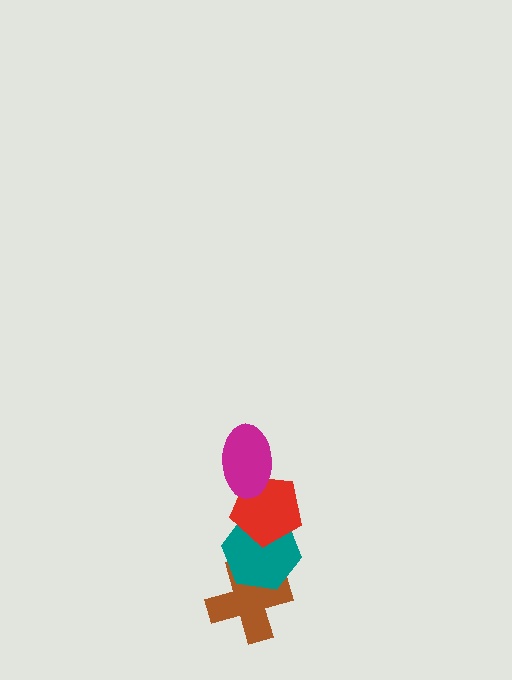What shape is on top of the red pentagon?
The magenta ellipse is on top of the red pentagon.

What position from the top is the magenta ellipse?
The magenta ellipse is 1st from the top.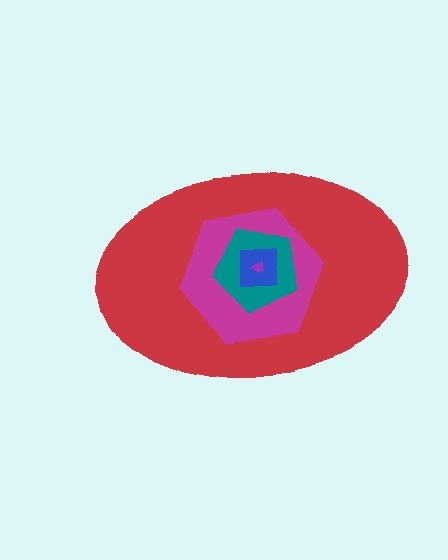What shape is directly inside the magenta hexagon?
The teal pentagon.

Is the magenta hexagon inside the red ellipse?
Yes.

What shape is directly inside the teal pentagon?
The blue square.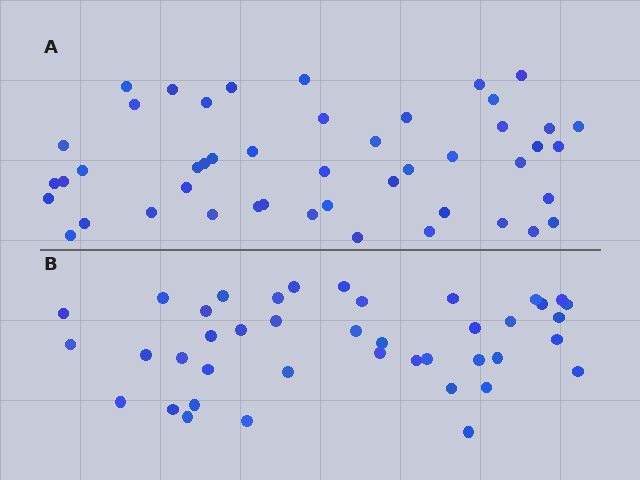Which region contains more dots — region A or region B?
Region A (the top region) has more dots.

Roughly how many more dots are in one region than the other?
Region A has about 6 more dots than region B.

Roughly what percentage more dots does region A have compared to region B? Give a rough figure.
About 15% more.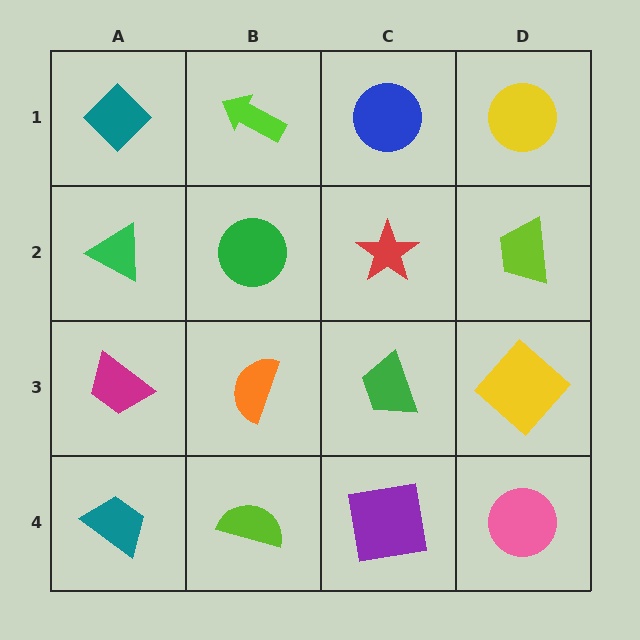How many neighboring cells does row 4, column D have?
2.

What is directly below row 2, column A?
A magenta trapezoid.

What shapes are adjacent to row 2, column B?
A lime arrow (row 1, column B), an orange semicircle (row 3, column B), a green triangle (row 2, column A), a red star (row 2, column C).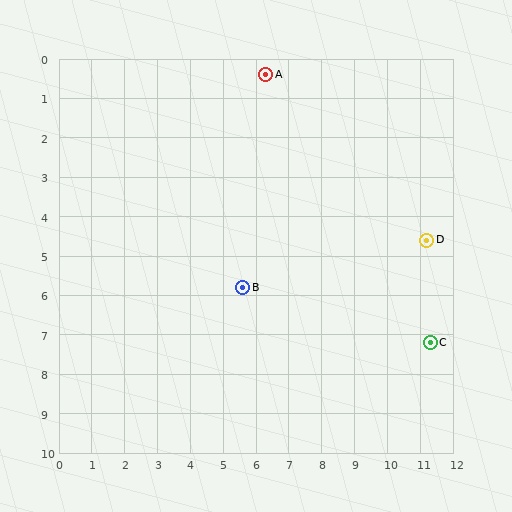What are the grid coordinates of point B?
Point B is at approximately (5.6, 5.8).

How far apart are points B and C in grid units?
Points B and C are about 5.9 grid units apart.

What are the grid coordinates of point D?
Point D is at approximately (11.2, 4.6).